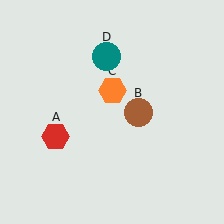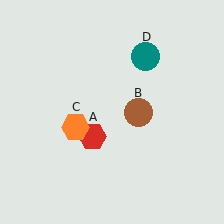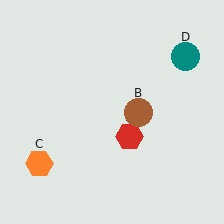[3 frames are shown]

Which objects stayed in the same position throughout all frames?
Brown circle (object B) remained stationary.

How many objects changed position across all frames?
3 objects changed position: red hexagon (object A), orange hexagon (object C), teal circle (object D).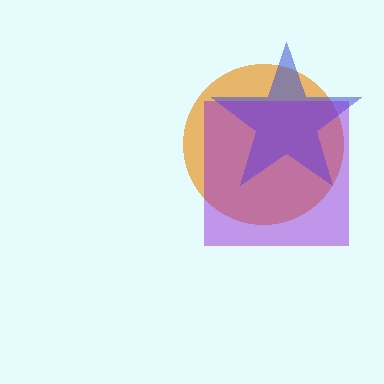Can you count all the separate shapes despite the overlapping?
Yes, there are 3 separate shapes.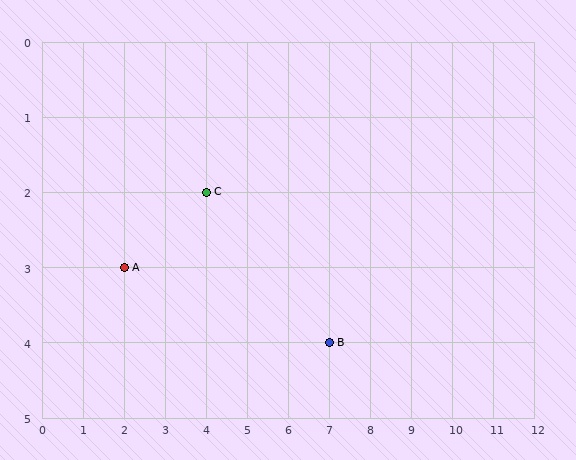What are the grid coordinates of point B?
Point B is at grid coordinates (7, 4).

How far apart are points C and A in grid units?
Points C and A are 2 columns and 1 row apart (about 2.2 grid units diagonally).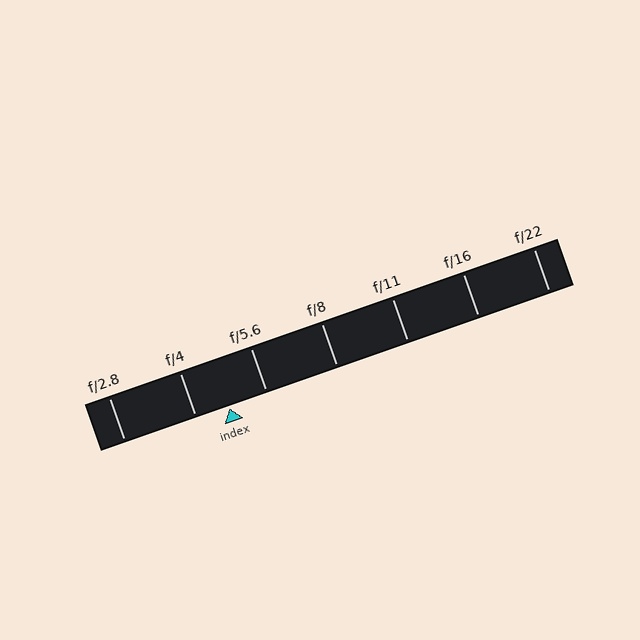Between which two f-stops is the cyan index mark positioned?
The index mark is between f/4 and f/5.6.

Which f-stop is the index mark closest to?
The index mark is closest to f/4.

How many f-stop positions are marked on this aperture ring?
There are 7 f-stop positions marked.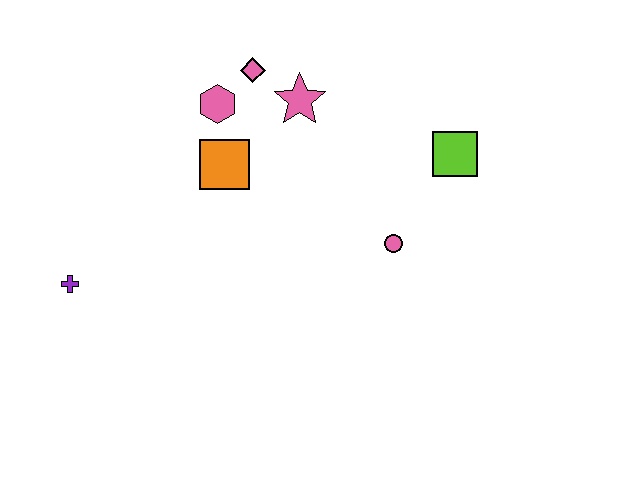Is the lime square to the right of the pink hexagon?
Yes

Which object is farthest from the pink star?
The purple cross is farthest from the pink star.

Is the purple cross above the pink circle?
No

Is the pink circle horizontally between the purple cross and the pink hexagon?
No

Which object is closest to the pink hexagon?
The pink diamond is closest to the pink hexagon.